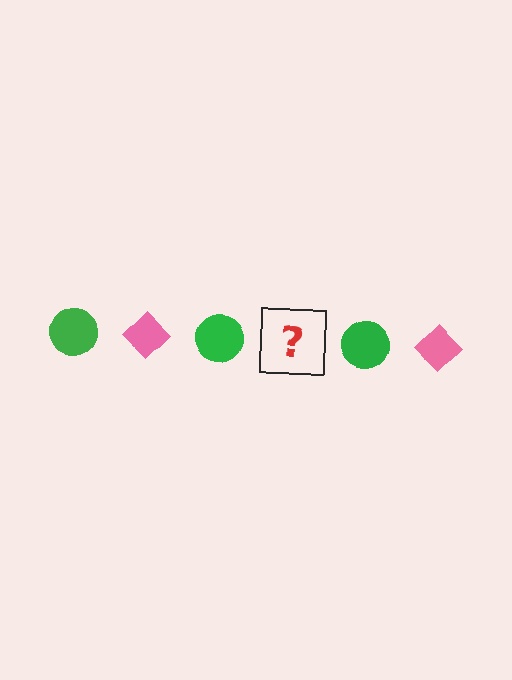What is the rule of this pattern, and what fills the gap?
The rule is that the pattern alternates between green circle and pink diamond. The gap should be filled with a pink diamond.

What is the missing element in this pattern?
The missing element is a pink diamond.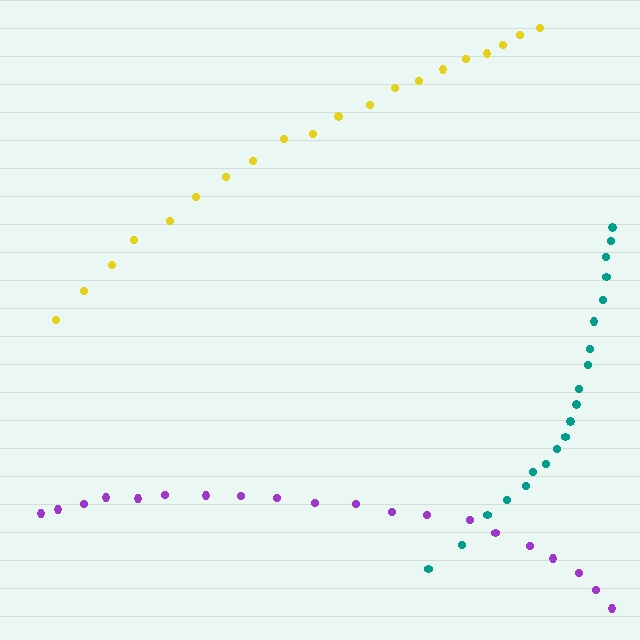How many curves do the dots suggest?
There are 3 distinct paths.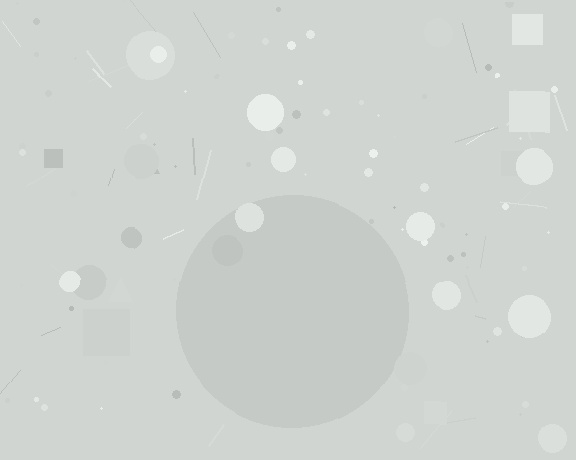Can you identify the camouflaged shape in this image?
The camouflaged shape is a circle.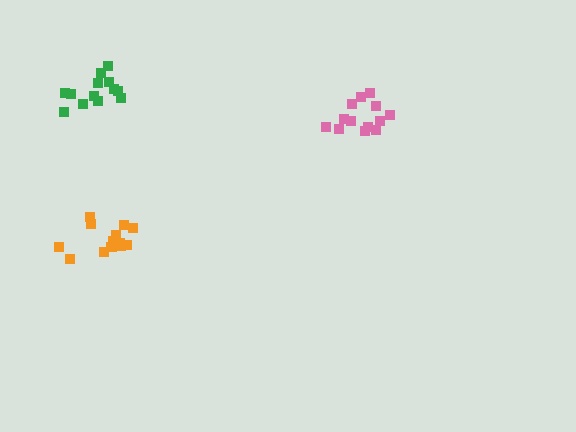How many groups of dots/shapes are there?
There are 3 groups.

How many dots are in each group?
Group 1: 13 dots, Group 2: 13 dots, Group 3: 13 dots (39 total).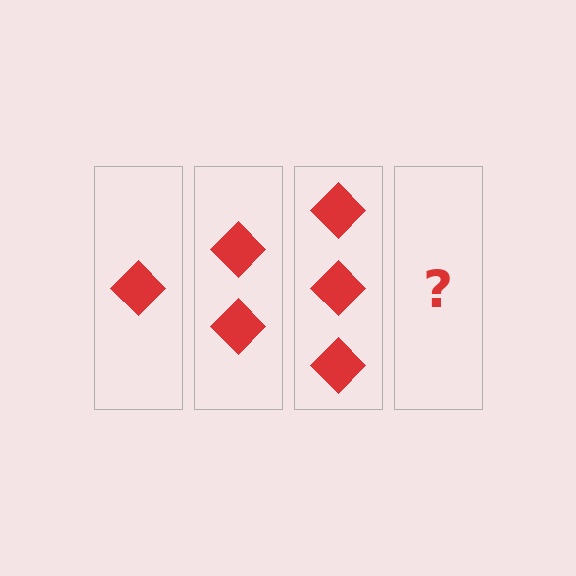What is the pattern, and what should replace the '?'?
The pattern is that each step adds one more diamond. The '?' should be 4 diamonds.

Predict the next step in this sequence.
The next step is 4 diamonds.